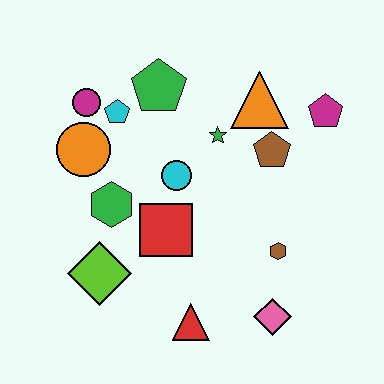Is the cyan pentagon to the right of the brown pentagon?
No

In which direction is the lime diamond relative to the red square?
The lime diamond is to the left of the red square.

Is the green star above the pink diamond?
Yes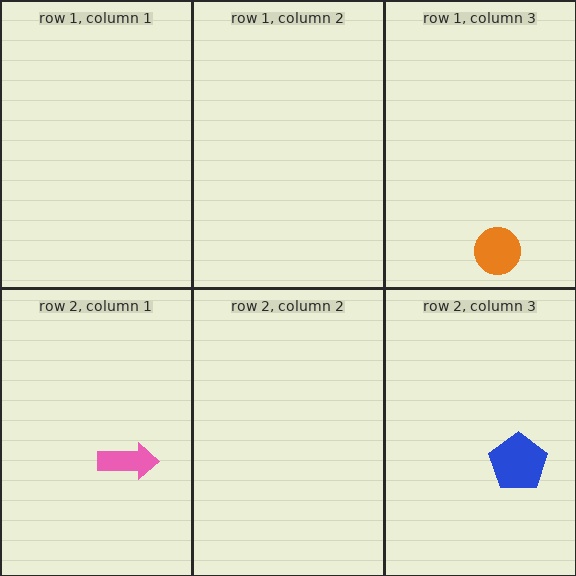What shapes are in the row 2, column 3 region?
The blue pentagon.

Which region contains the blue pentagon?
The row 2, column 3 region.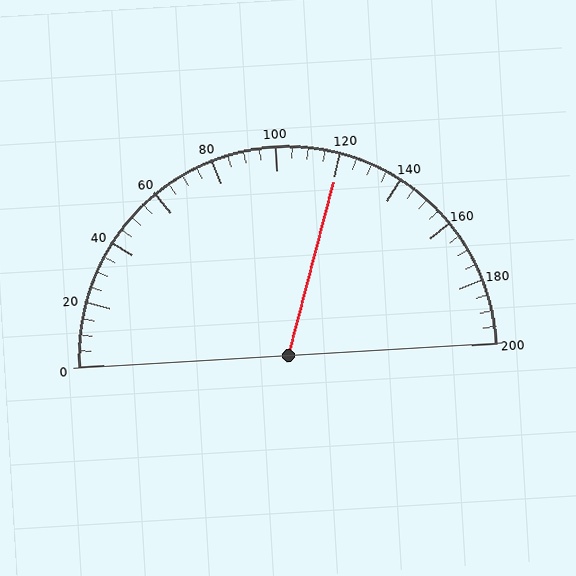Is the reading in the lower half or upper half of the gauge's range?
The reading is in the upper half of the range (0 to 200).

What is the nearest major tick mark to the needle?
The nearest major tick mark is 120.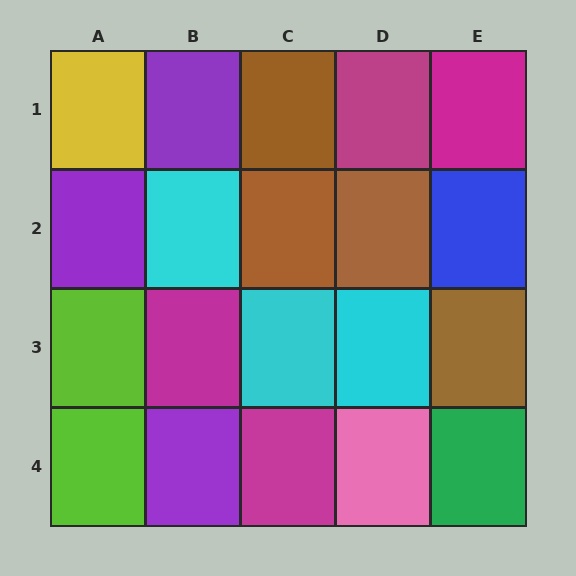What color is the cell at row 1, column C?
Brown.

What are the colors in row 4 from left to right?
Lime, purple, magenta, pink, green.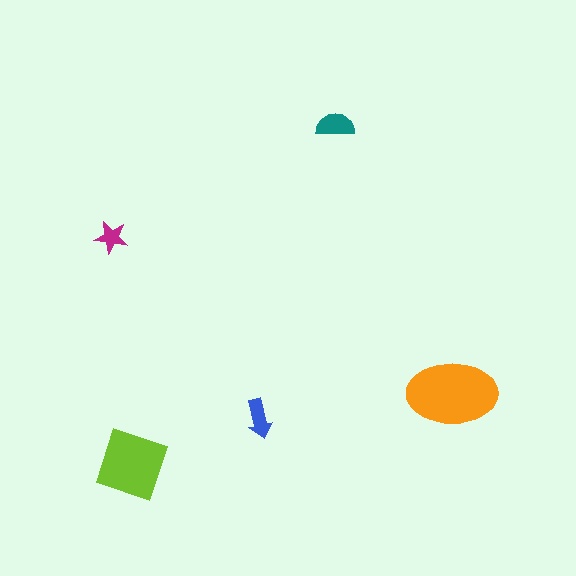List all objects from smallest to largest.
The magenta star, the blue arrow, the teal semicircle, the lime square, the orange ellipse.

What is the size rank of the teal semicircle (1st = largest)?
3rd.